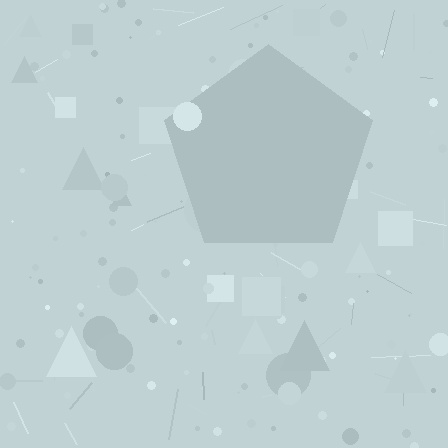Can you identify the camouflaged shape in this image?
The camouflaged shape is a pentagon.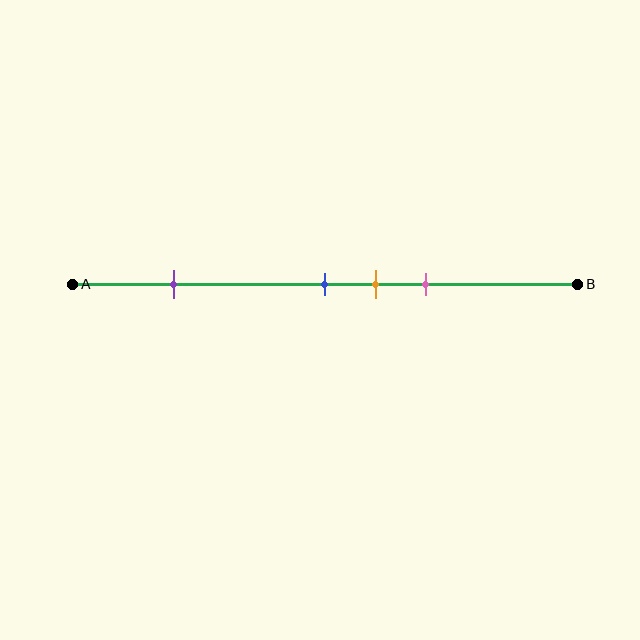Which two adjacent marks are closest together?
The blue and orange marks are the closest adjacent pair.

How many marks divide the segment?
There are 4 marks dividing the segment.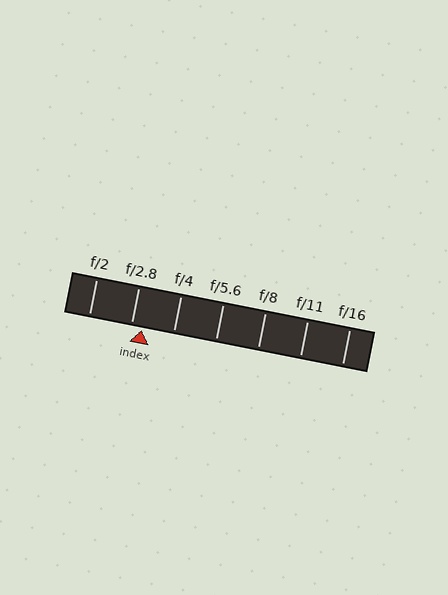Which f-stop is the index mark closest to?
The index mark is closest to f/2.8.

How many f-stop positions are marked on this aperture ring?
There are 7 f-stop positions marked.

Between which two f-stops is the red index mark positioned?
The index mark is between f/2.8 and f/4.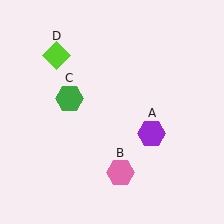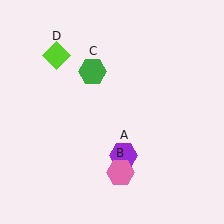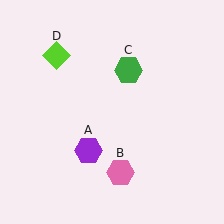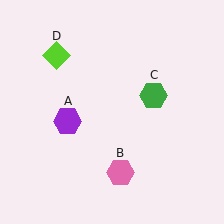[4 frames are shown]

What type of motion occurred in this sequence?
The purple hexagon (object A), green hexagon (object C) rotated clockwise around the center of the scene.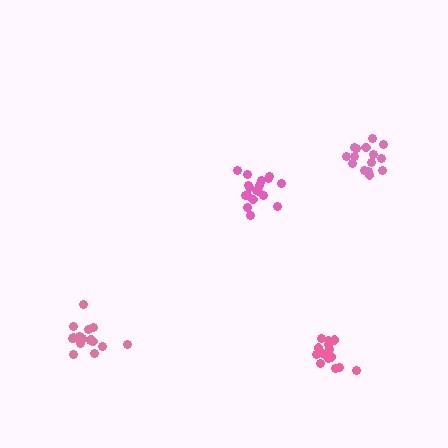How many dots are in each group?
Group 1: 16 dots, Group 2: 18 dots, Group 3: 18 dots, Group 4: 15 dots (67 total).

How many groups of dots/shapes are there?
There are 4 groups.